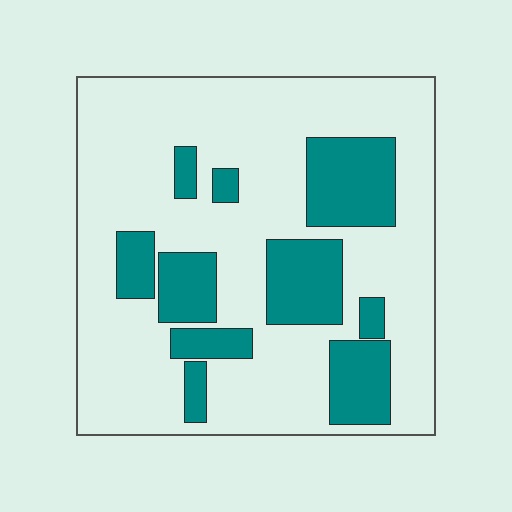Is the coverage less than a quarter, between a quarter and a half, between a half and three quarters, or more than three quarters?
Between a quarter and a half.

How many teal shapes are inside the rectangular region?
10.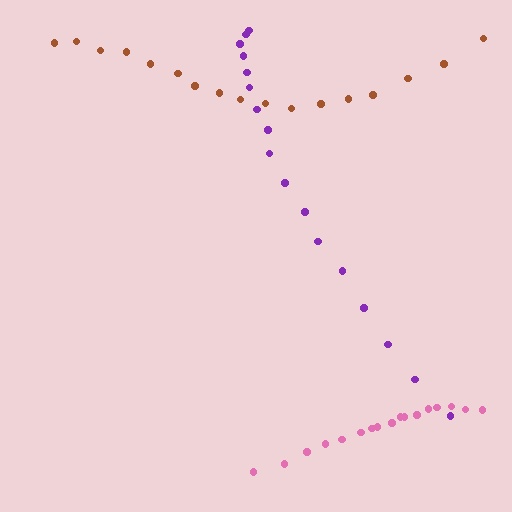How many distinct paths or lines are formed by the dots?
There are 3 distinct paths.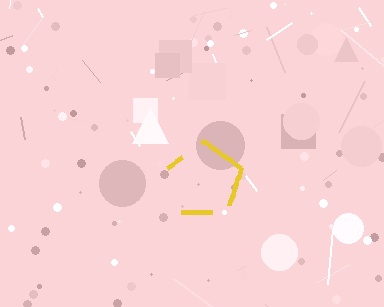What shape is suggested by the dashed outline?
The dashed outline suggests a pentagon.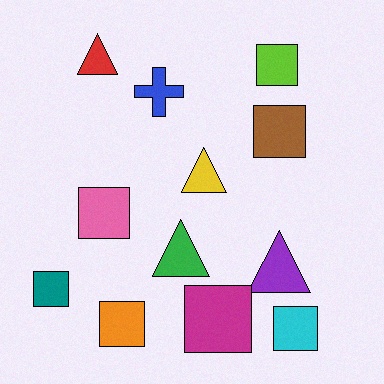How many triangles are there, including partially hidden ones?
There are 4 triangles.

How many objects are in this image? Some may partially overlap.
There are 12 objects.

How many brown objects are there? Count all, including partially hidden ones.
There is 1 brown object.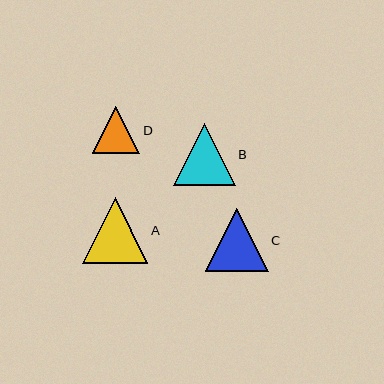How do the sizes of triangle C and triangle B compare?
Triangle C and triangle B are approximately the same size.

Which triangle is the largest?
Triangle A is the largest with a size of approximately 65 pixels.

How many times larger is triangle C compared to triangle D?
Triangle C is approximately 1.3 times the size of triangle D.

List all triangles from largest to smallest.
From largest to smallest: A, C, B, D.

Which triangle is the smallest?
Triangle D is the smallest with a size of approximately 48 pixels.